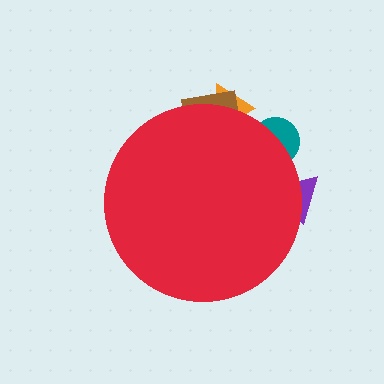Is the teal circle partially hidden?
Yes, the teal circle is partially hidden behind the red circle.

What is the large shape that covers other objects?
A red circle.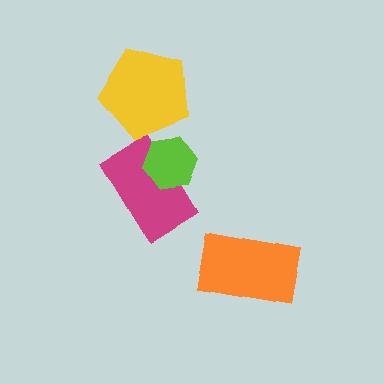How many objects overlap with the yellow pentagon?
0 objects overlap with the yellow pentagon.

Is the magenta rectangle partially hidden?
Yes, it is partially covered by another shape.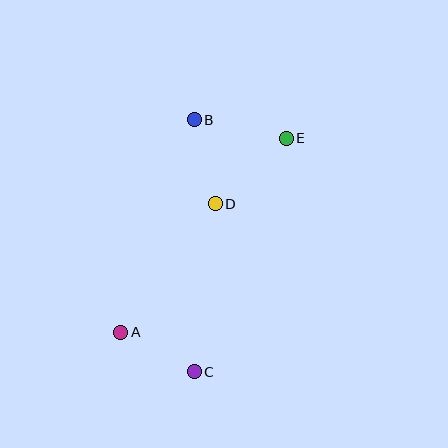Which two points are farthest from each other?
Points A and E are farthest from each other.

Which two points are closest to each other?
Points A and C are closest to each other.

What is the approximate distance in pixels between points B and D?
The distance between B and D is approximately 87 pixels.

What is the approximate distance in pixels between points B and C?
The distance between B and C is approximately 252 pixels.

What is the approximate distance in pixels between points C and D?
The distance between C and D is approximately 169 pixels.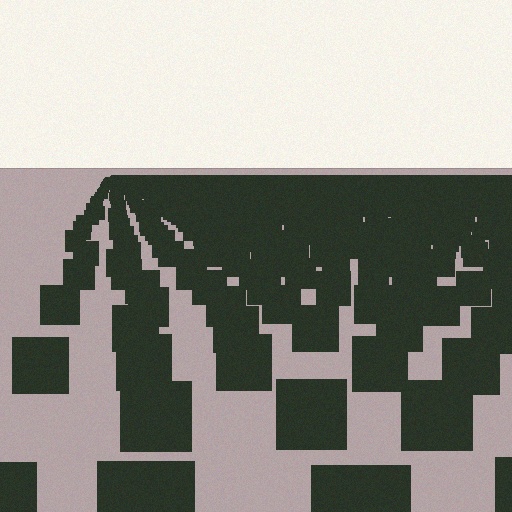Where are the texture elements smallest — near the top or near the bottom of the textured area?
Near the top.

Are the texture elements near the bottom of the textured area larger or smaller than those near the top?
Larger. Near the bottom, elements are closer to the viewer and appear at a bigger on-screen size.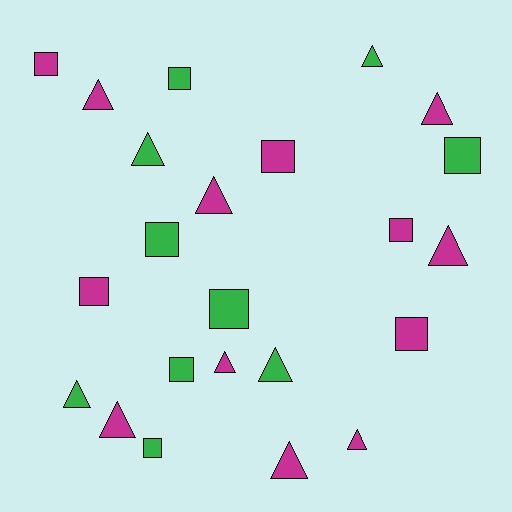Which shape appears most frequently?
Triangle, with 12 objects.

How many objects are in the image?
There are 23 objects.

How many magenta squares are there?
There are 5 magenta squares.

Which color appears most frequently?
Magenta, with 13 objects.